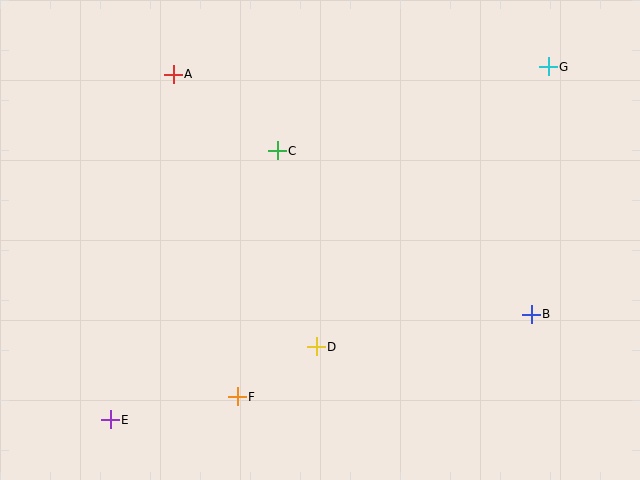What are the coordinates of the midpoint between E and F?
The midpoint between E and F is at (174, 408).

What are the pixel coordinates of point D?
Point D is at (316, 347).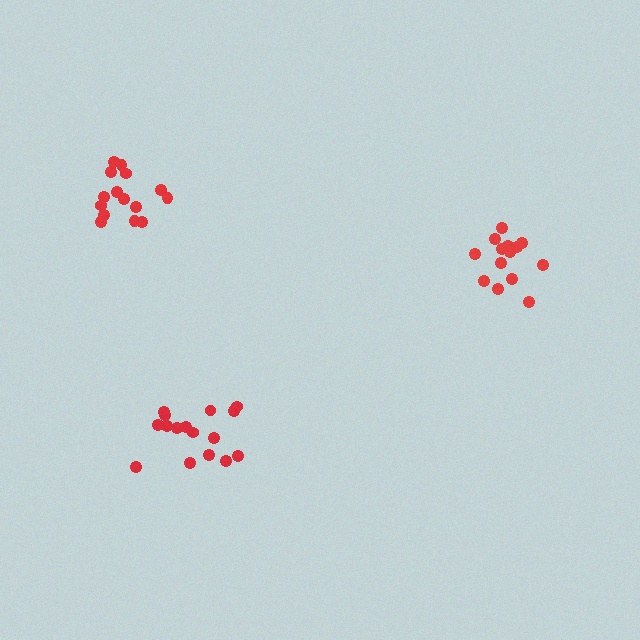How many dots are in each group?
Group 1: 15 dots, Group 2: 16 dots, Group 3: 15 dots (46 total).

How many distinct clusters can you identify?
There are 3 distinct clusters.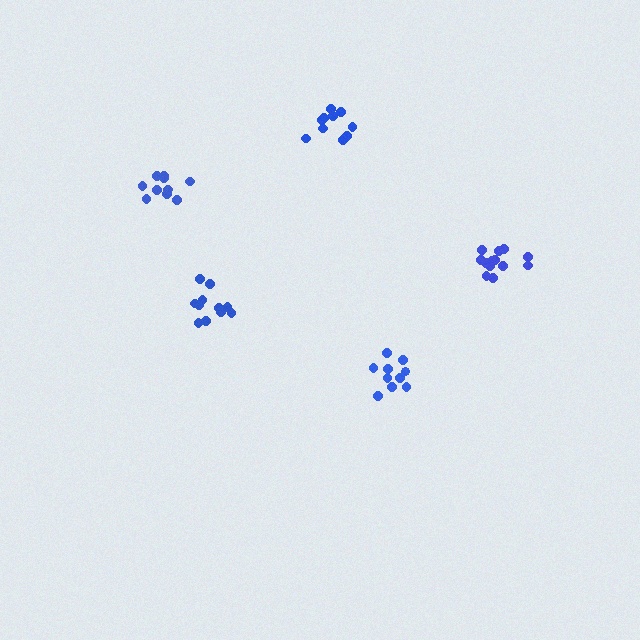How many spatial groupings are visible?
There are 5 spatial groupings.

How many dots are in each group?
Group 1: 13 dots, Group 2: 10 dots, Group 3: 10 dots, Group 4: 10 dots, Group 5: 11 dots (54 total).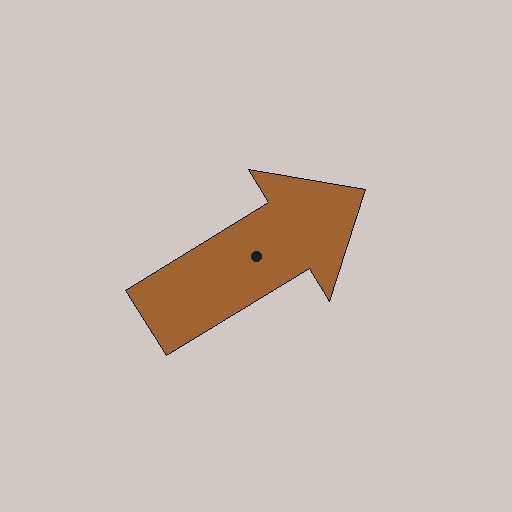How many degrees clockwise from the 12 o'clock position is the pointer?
Approximately 59 degrees.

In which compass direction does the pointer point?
Northeast.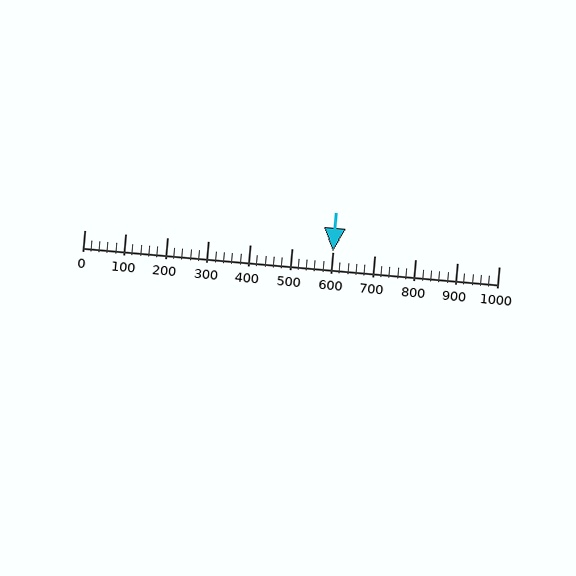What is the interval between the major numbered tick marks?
The major tick marks are spaced 100 units apart.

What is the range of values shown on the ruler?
The ruler shows values from 0 to 1000.